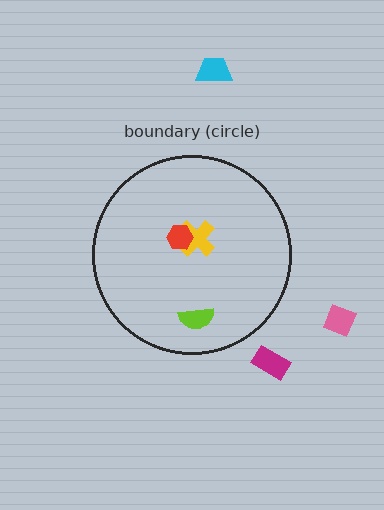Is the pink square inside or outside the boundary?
Outside.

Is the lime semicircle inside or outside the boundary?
Inside.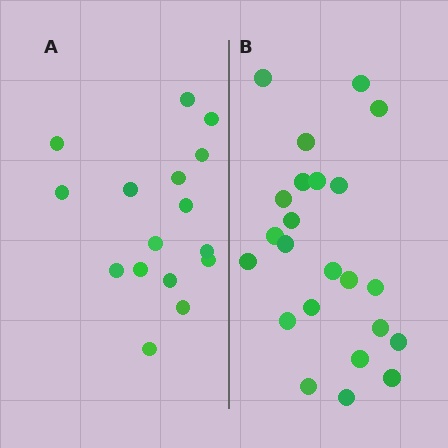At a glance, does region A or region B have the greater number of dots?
Region B (the right region) has more dots.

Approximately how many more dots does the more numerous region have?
Region B has roughly 8 or so more dots than region A.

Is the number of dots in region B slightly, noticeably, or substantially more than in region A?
Region B has noticeably more, but not dramatically so. The ratio is roughly 1.4 to 1.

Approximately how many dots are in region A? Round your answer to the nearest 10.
About 20 dots. (The exact count is 16, which rounds to 20.)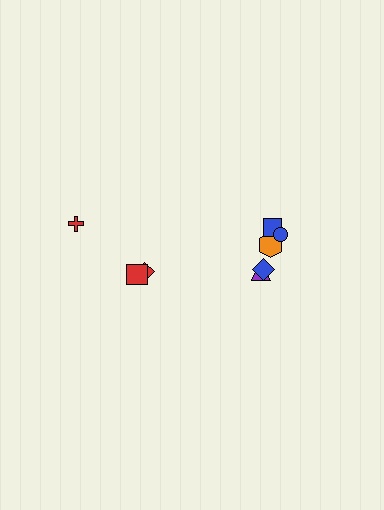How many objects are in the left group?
There are 3 objects.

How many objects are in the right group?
There are 5 objects.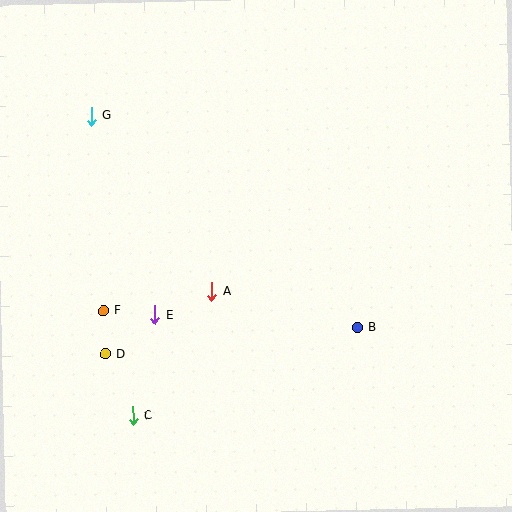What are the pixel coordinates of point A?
Point A is at (211, 291).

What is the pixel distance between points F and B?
The distance between F and B is 254 pixels.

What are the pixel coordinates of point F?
Point F is at (103, 311).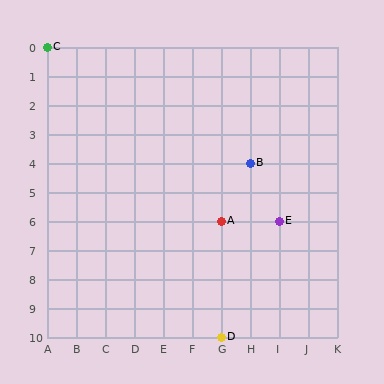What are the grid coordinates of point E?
Point E is at grid coordinates (I, 6).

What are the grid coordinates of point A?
Point A is at grid coordinates (G, 6).